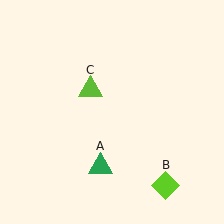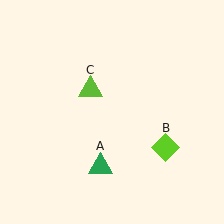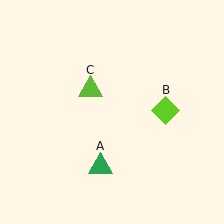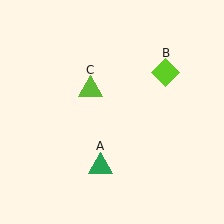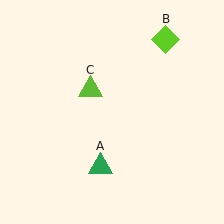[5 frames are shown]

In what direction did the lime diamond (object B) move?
The lime diamond (object B) moved up.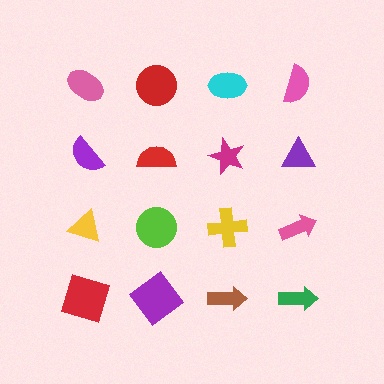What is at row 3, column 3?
A yellow cross.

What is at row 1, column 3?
A cyan ellipse.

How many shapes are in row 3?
4 shapes.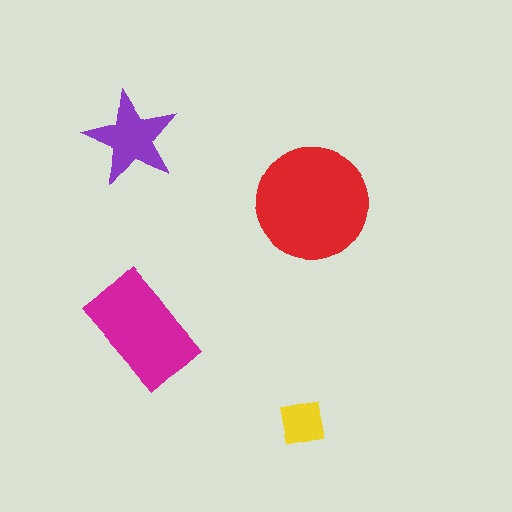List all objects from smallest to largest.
The yellow square, the purple star, the magenta rectangle, the red circle.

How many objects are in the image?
There are 4 objects in the image.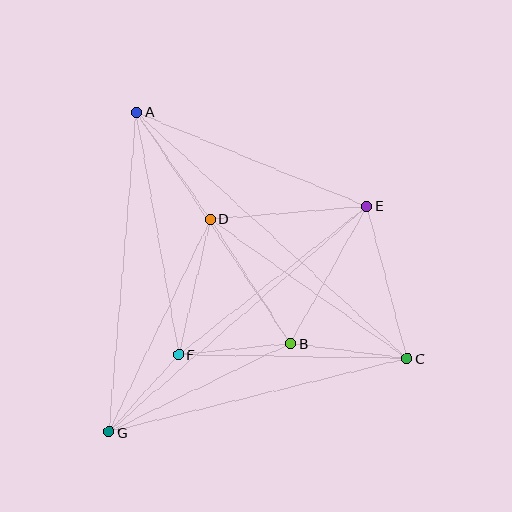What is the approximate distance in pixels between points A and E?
The distance between A and E is approximately 249 pixels.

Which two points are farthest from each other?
Points A and C are farthest from each other.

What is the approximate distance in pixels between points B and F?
The distance between B and F is approximately 112 pixels.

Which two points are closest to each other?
Points F and G are closest to each other.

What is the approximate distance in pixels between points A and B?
The distance between A and B is approximately 278 pixels.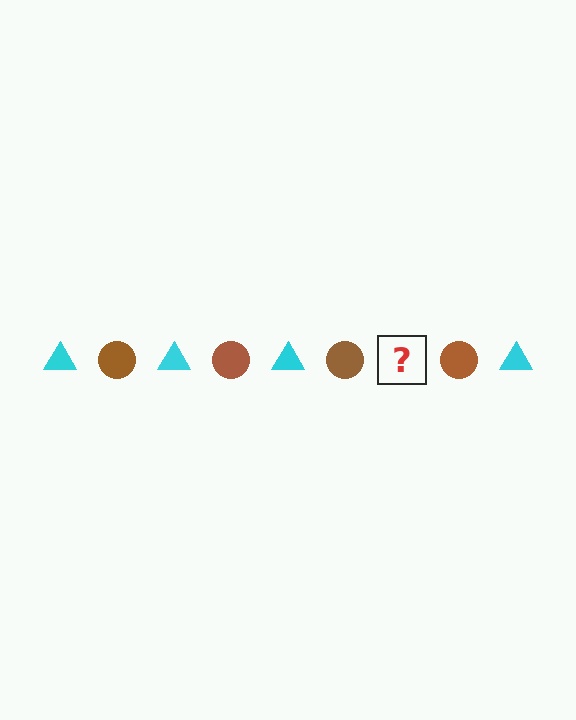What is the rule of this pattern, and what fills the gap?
The rule is that the pattern alternates between cyan triangle and brown circle. The gap should be filled with a cyan triangle.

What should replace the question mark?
The question mark should be replaced with a cyan triangle.